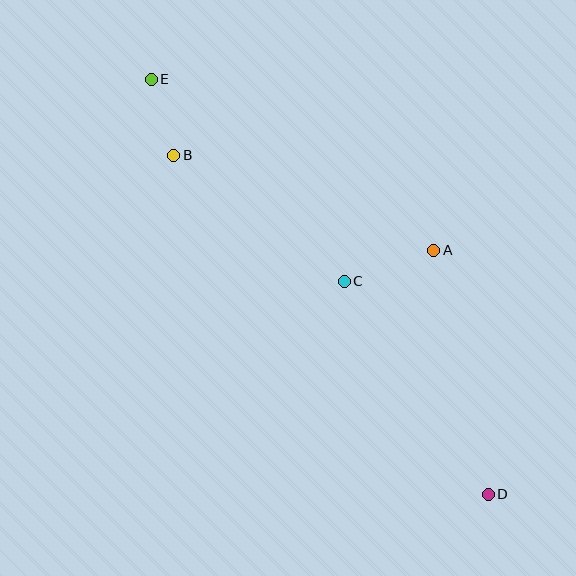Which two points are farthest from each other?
Points D and E are farthest from each other.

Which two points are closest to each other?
Points B and E are closest to each other.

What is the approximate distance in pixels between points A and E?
The distance between A and E is approximately 330 pixels.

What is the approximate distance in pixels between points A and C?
The distance between A and C is approximately 95 pixels.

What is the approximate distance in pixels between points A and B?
The distance between A and B is approximately 277 pixels.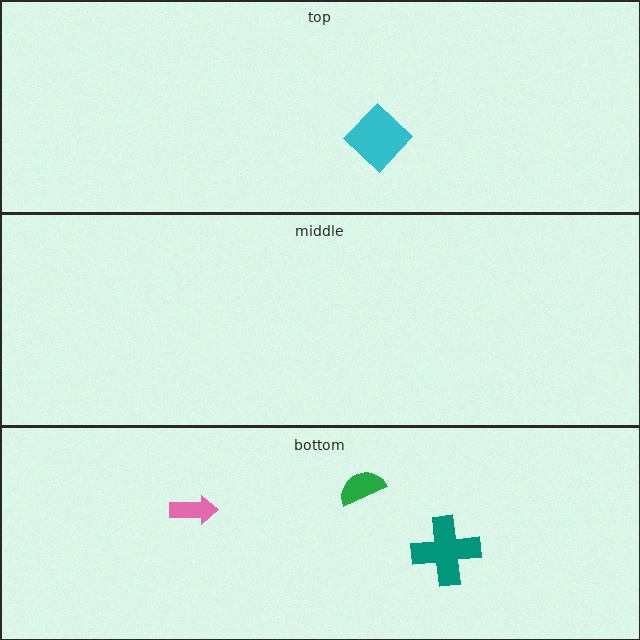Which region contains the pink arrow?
The bottom region.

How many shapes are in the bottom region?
3.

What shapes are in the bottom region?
The pink arrow, the green semicircle, the teal cross.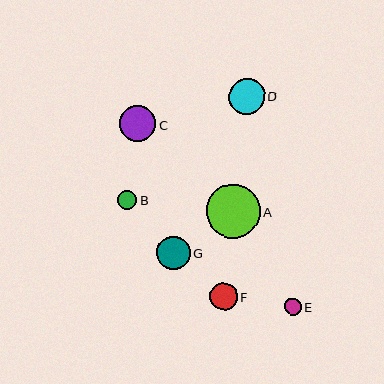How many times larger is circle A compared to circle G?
Circle A is approximately 1.6 times the size of circle G.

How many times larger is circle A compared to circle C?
Circle A is approximately 1.5 times the size of circle C.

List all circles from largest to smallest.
From largest to smallest: A, C, D, G, F, B, E.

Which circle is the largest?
Circle A is the largest with a size of approximately 54 pixels.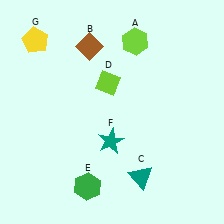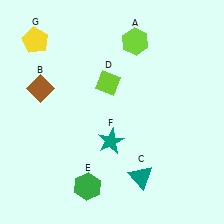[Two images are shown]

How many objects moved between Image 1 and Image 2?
1 object moved between the two images.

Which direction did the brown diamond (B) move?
The brown diamond (B) moved left.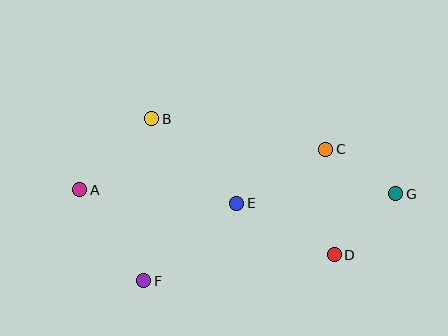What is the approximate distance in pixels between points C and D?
The distance between C and D is approximately 106 pixels.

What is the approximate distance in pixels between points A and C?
The distance between A and C is approximately 249 pixels.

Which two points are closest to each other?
Points C and G are closest to each other.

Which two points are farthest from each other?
Points A and G are farthest from each other.